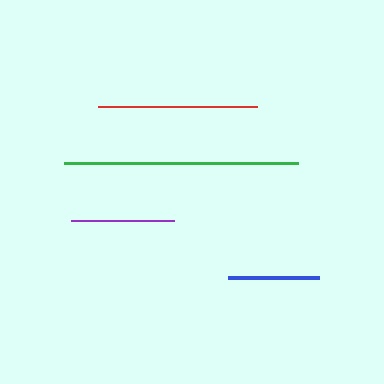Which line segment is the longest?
The green line is the longest at approximately 234 pixels.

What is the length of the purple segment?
The purple segment is approximately 103 pixels long.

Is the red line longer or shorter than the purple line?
The red line is longer than the purple line.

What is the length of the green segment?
The green segment is approximately 234 pixels long.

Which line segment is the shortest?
The blue line is the shortest at approximately 91 pixels.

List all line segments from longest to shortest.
From longest to shortest: green, red, purple, blue.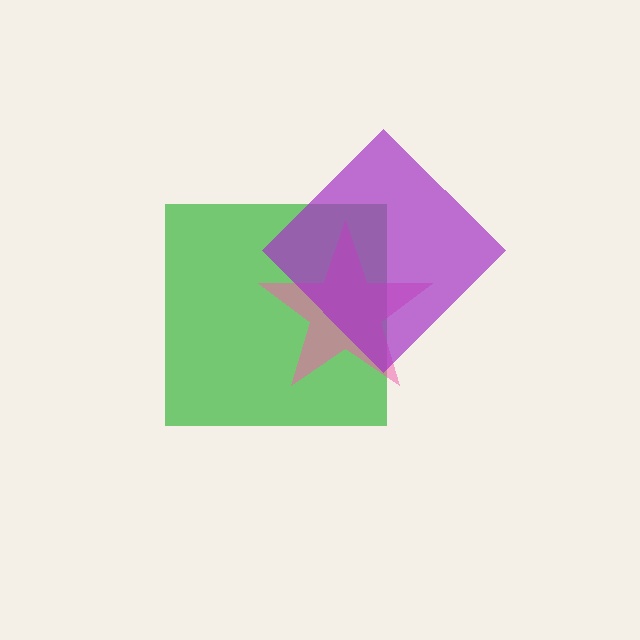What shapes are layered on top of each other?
The layered shapes are: a green square, a pink star, a purple diamond.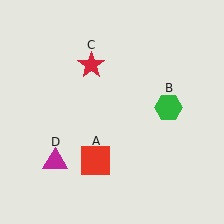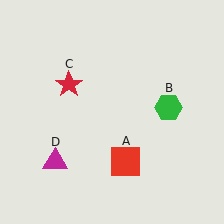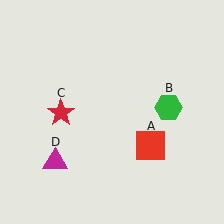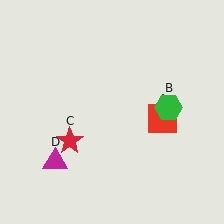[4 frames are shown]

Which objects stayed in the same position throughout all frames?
Green hexagon (object B) and magenta triangle (object D) remained stationary.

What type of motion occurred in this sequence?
The red square (object A), red star (object C) rotated counterclockwise around the center of the scene.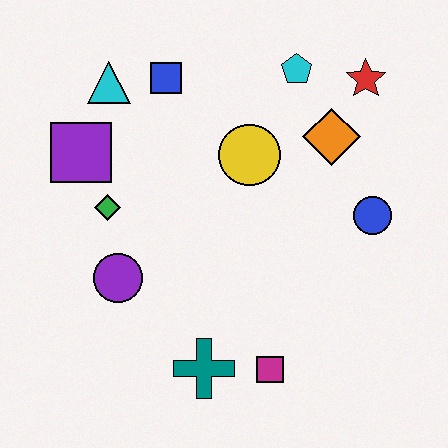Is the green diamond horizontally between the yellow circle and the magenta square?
No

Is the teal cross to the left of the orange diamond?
Yes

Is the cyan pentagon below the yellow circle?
No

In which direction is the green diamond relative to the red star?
The green diamond is to the left of the red star.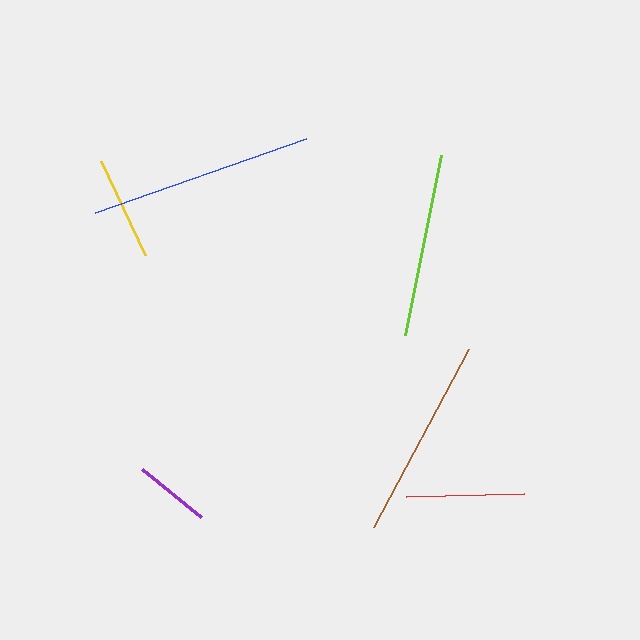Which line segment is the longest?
The blue line is the longest at approximately 224 pixels.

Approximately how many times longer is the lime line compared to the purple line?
The lime line is approximately 2.4 times the length of the purple line.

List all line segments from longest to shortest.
From longest to shortest: blue, brown, lime, red, yellow, purple.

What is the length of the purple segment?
The purple segment is approximately 75 pixels long.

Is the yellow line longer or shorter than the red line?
The red line is longer than the yellow line.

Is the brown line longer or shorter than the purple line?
The brown line is longer than the purple line.